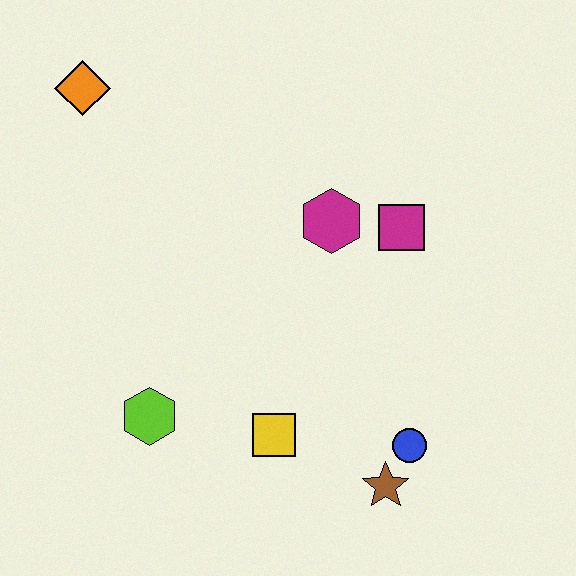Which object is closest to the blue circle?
The brown star is closest to the blue circle.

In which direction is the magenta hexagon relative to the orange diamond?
The magenta hexagon is to the right of the orange diamond.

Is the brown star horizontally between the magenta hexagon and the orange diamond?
No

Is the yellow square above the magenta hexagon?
No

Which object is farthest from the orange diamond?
The brown star is farthest from the orange diamond.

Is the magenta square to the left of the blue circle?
Yes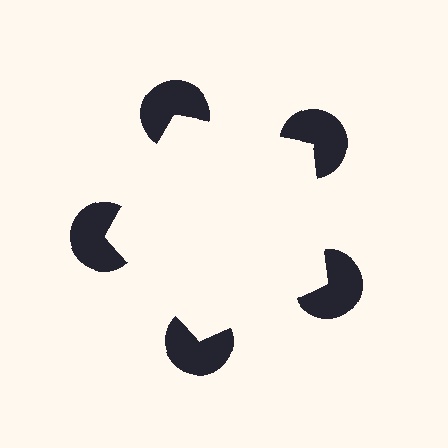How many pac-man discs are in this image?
There are 5 — one at each vertex of the illusory pentagon.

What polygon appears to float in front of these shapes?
An illusory pentagon — its edges are inferred from the aligned wedge cuts in the pac-man discs, not physically drawn.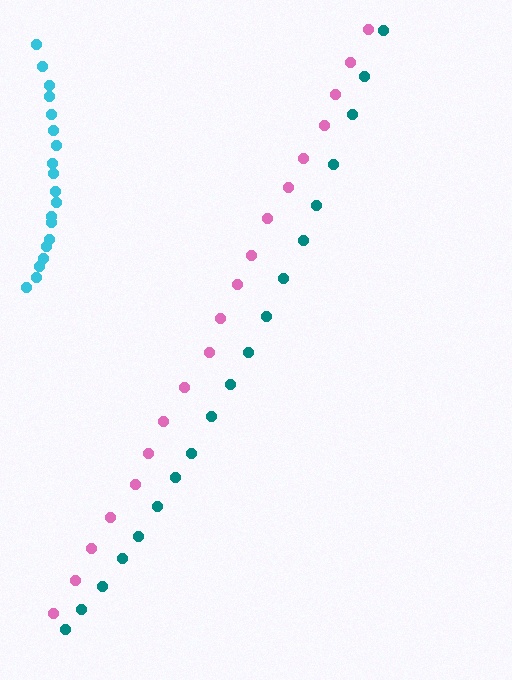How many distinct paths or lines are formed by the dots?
There are 3 distinct paths.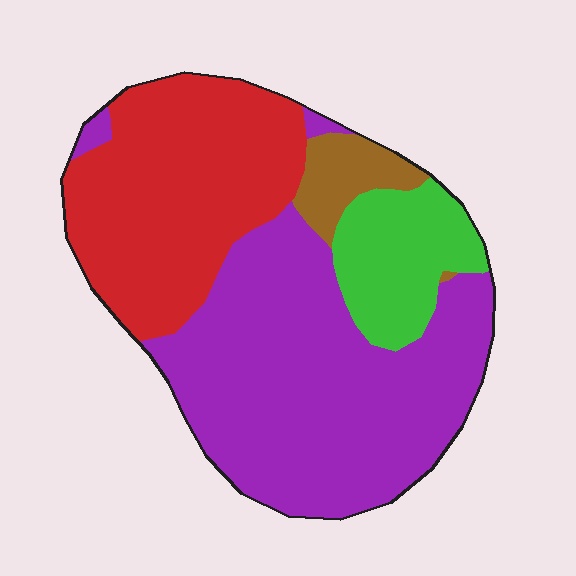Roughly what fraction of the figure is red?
Red takes up about one third (1/3) of the figure.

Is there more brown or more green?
Green.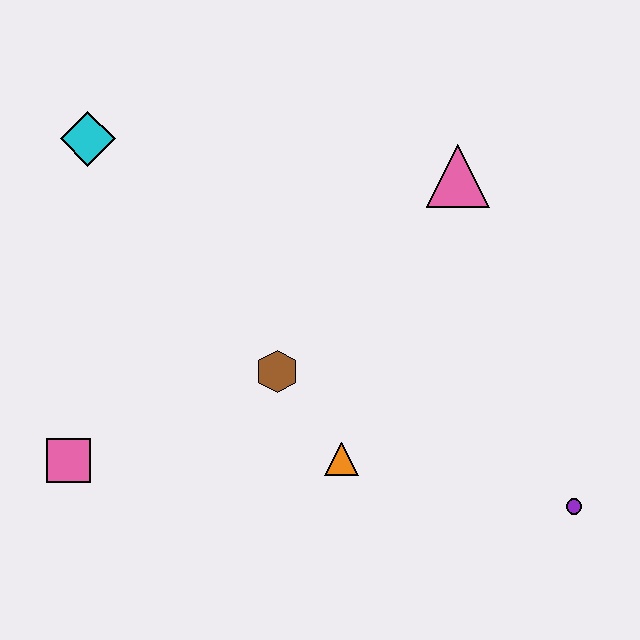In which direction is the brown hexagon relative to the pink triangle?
The brown hexagon is below the pink triangle.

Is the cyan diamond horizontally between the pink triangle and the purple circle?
No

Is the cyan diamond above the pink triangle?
Yes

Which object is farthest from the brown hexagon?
The purple circle is farthest from the brown hexagon.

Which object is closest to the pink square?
The brown hexagon is closest to the pink square.